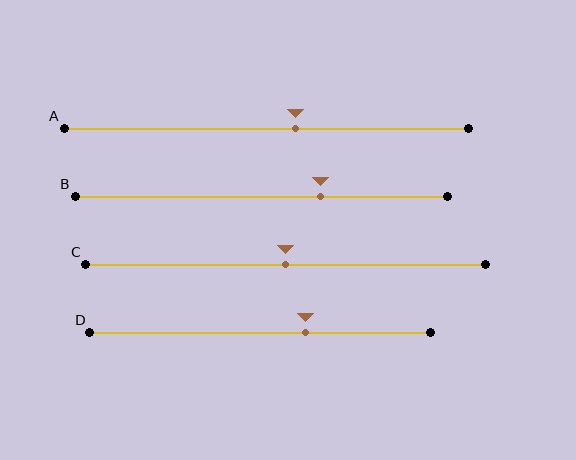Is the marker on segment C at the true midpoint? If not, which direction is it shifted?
Yes, the marker on segment C is at the true midpoint.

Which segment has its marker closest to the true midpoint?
Segment C has its marker closest to the true midpoint.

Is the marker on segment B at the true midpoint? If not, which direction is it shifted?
No, the marker on segment B is shifted to the right by about 16% of the segment length.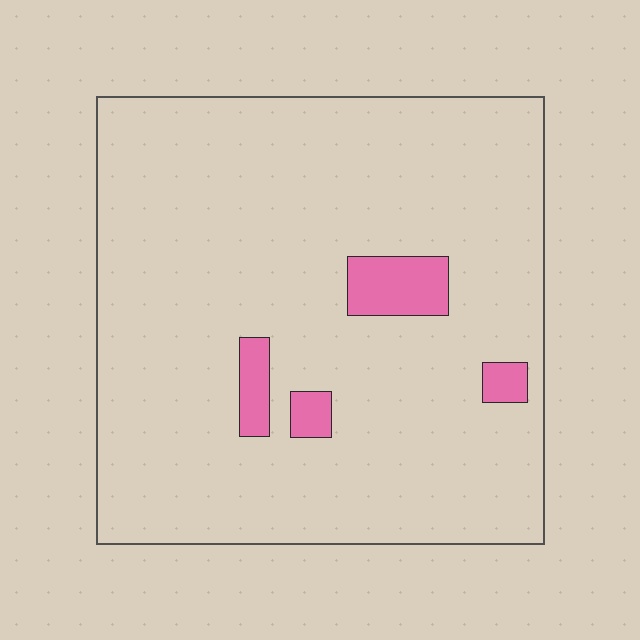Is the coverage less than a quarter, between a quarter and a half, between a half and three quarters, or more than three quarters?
Less than a quarter.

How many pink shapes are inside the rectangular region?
4.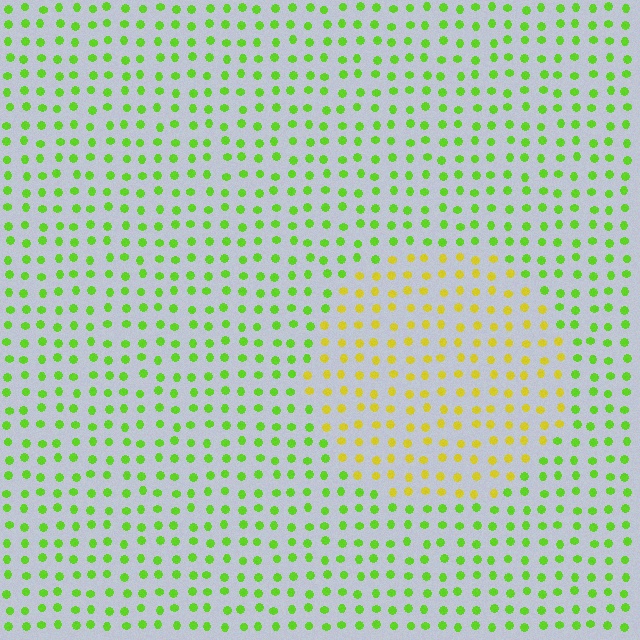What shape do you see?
I see a circle.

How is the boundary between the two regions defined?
The boundary is defined purely by a slight shift in hue (about 44 degrees). Spacing, size, and orientation are identical on both sides.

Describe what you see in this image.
The image is filled with small lime elements in a uniform arrangement. A circle-shaped region is visible where the elements are tinted to a slightly different hue, forming a subtle color boundary.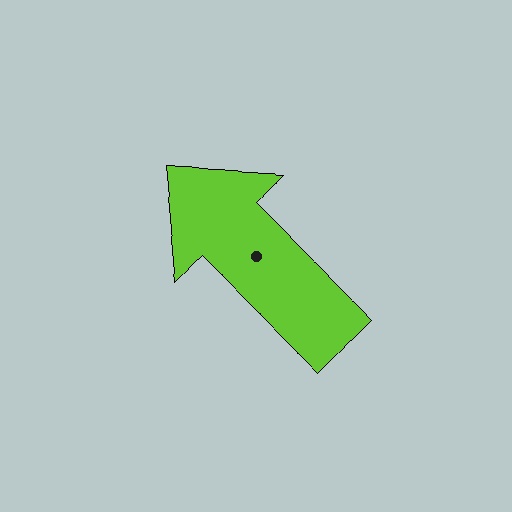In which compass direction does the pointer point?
Northwest.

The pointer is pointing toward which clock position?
Roughly 10 o'clock.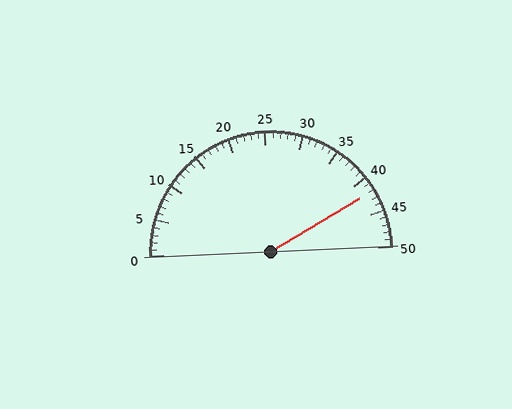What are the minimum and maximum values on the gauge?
The gauge ranges from 0 to 50.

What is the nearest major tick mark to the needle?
The nearest major tick mark is 40.